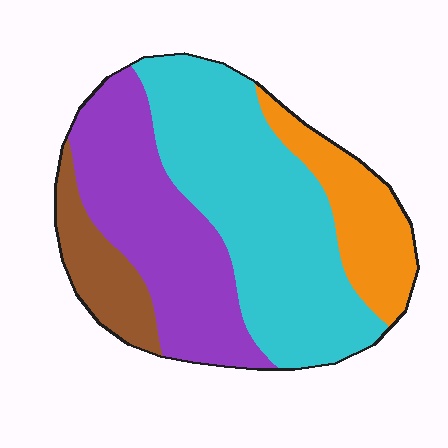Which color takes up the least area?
Brown, at roughly 10%.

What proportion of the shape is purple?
Purple covers around 30% of the shape.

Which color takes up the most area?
Cyan, at roughly 45%.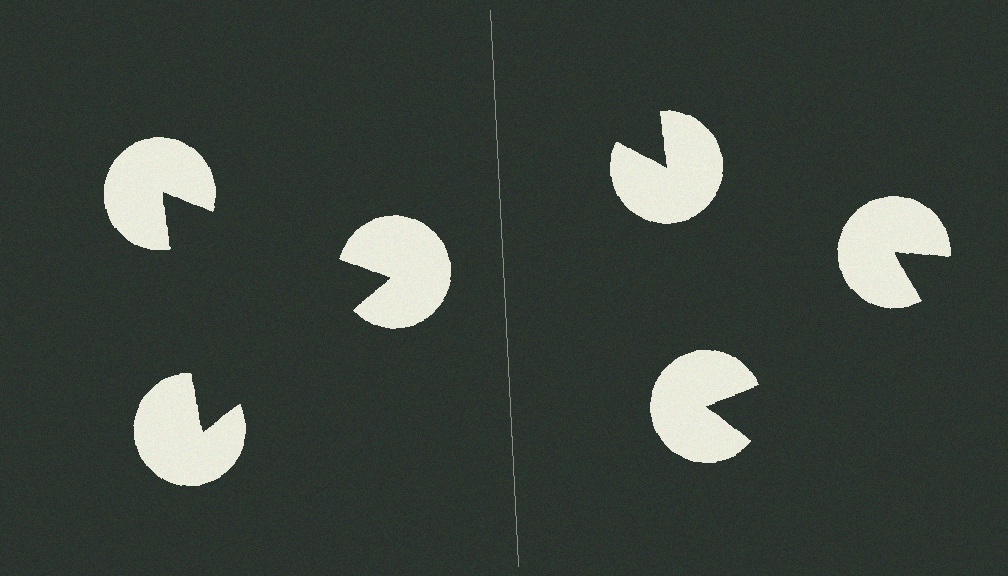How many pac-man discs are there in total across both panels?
6 — 3 on each side.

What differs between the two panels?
The pac-man discs are positioned identically on both sides; only the wedge orientations differ. On the left they align to a triangle; on the right they are misaligned.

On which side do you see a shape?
An illusory triangle appears on the left side. On the right side the wedge cuts are rotated, so no coherent shape forms.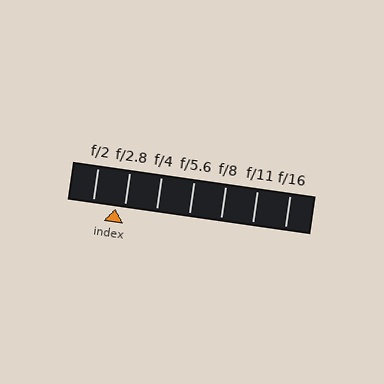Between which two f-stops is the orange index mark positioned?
The index mark is between f/2 and f/2.8.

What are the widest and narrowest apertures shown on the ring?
The widest aperture shown is f/2 and the narrowest is f/16.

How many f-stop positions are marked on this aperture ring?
There are 7 f-stop positions marked.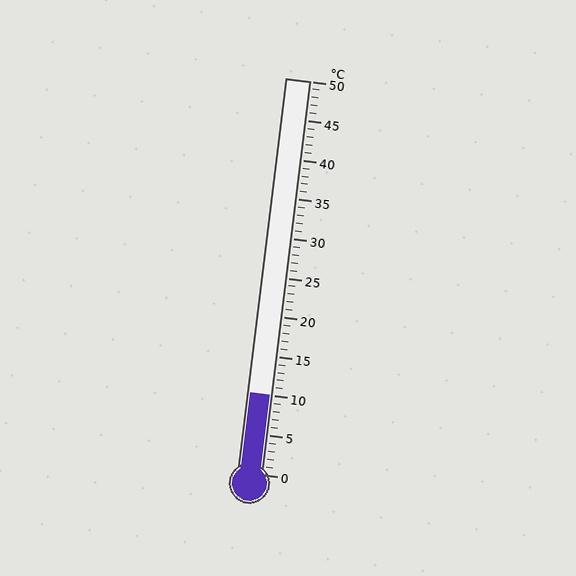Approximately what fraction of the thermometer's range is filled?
The thermometer is filled to approximately 20% of its range.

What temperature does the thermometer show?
The thermometer shows approximately 10°C.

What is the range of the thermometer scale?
The thermometer scale ranges from 0°C to 50°C.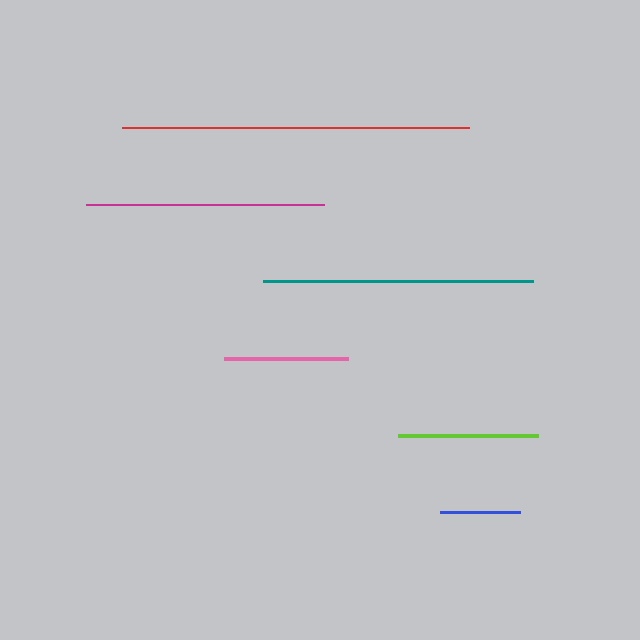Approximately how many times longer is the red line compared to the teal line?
The red line is approximately 1.3 times the length of the teal line.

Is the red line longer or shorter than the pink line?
The red line is longer than the pink line.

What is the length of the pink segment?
The pink segment is approximately 124 pixels long.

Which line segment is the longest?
The red line is the longest at approximately 347 pixels.